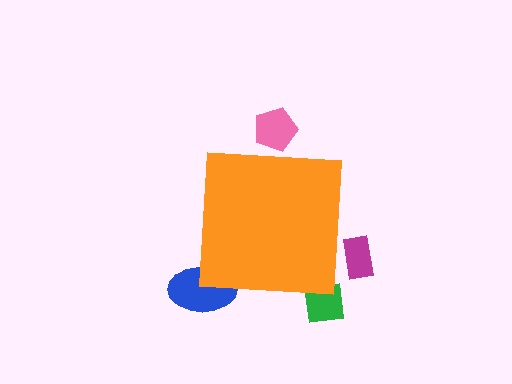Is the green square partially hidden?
Yes, the green square is partially hidden behind the orange square.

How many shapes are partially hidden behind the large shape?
4 shapes are partially hidden.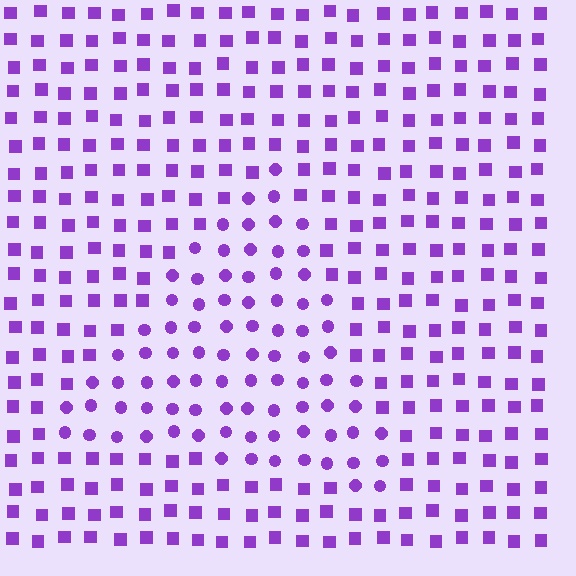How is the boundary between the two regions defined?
The boundary is defined by a change in element shape: circles inside vs. squares outside. All elements share the same color and spacing.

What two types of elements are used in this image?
The image uses circles inside the triangle region and squares outside it.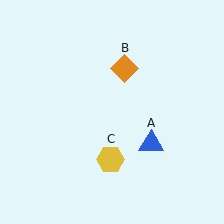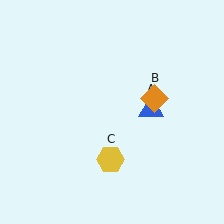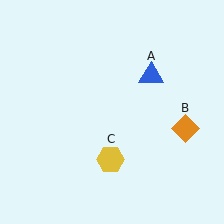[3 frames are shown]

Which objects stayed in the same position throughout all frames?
Yellow hexagon (object C) remained stationary.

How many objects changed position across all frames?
2 objects changed position: blue triangle (object A), orange diamond (object B).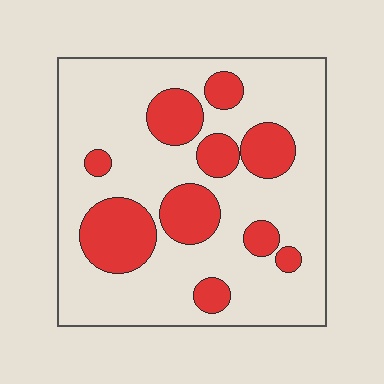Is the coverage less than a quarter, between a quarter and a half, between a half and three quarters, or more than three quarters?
Between a quarter and a half.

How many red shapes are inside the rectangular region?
10.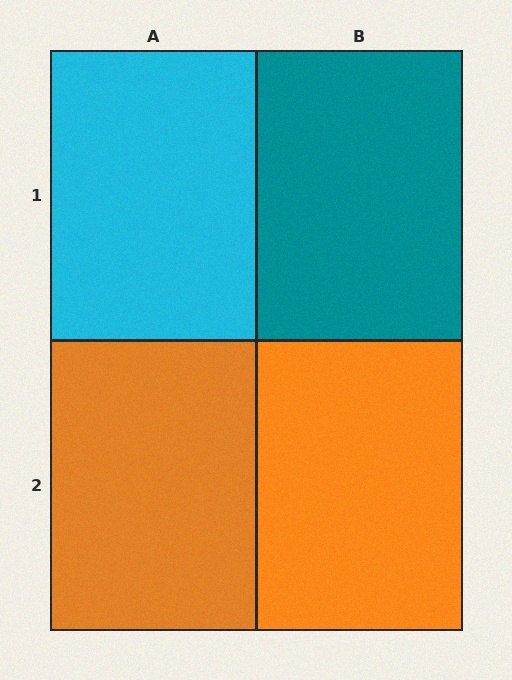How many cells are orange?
2 cells are orange.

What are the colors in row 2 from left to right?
Orange, orange.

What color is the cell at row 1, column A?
Cyan.